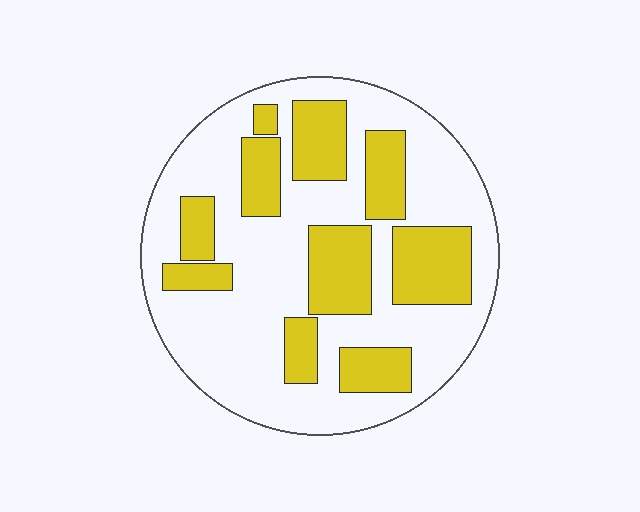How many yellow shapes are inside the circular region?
10.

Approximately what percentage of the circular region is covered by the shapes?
Approximately 35%.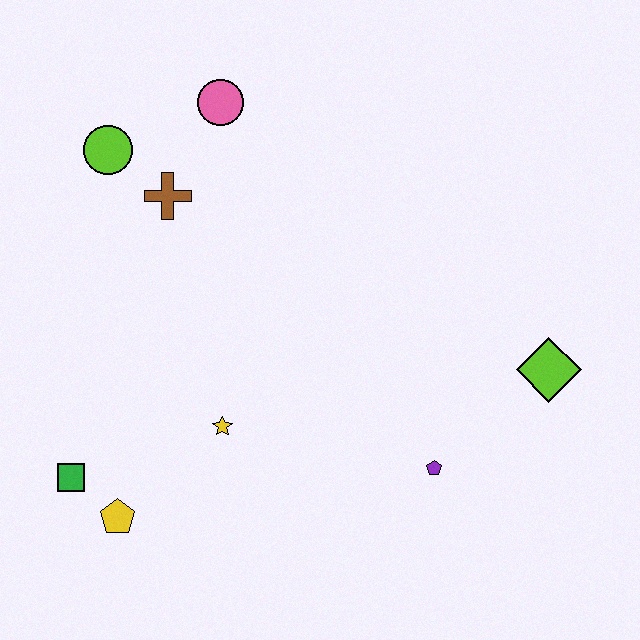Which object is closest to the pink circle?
The brown cross is closest to the pink circle.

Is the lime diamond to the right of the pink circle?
Yes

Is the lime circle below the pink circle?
Yes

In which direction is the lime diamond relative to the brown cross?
The lime diamond is to the right of the brown cross.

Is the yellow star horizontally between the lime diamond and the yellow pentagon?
Yes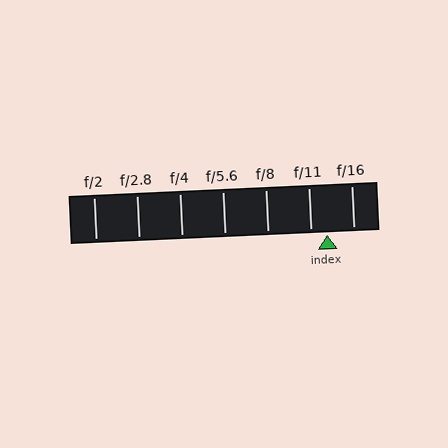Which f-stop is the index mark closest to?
The index mark is closest to f/11.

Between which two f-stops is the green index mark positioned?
The index mark is between f/11 and f/16.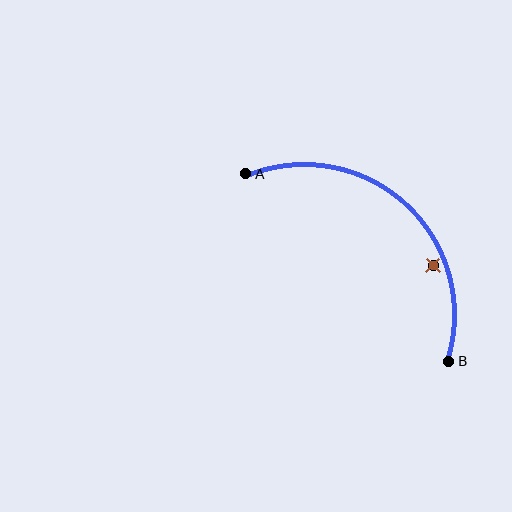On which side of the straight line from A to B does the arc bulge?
The arc bulges above and to the right of the straight line connecting A and B.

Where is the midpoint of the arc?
The arc midpoint is the point on the curve farthest from the straight line joining A and B. It sits above and to the right of that line.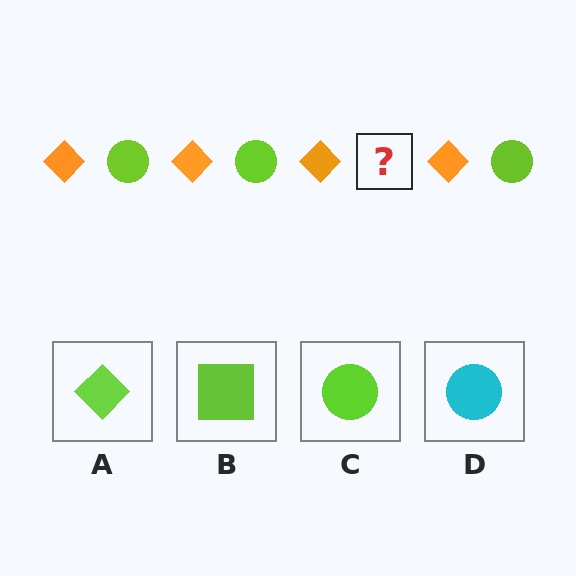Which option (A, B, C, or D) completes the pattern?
C.